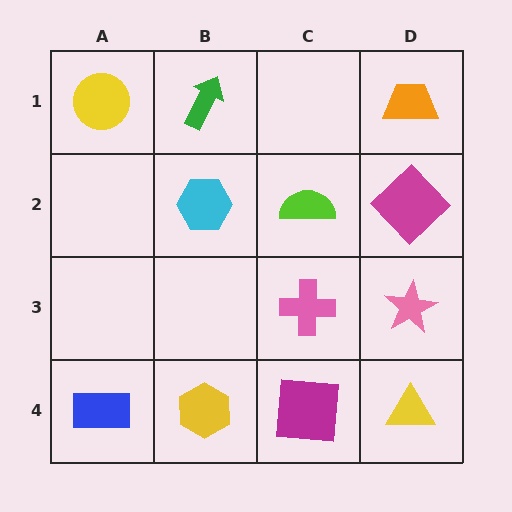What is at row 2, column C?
A lime semicircle.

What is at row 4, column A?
A blue rectangle.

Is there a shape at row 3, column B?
No, that cell is empty.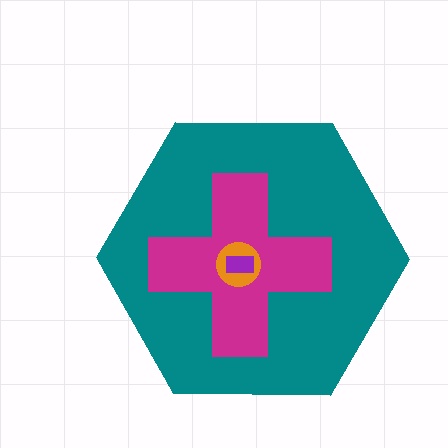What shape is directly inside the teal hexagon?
The magenta cross.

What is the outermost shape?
The teal hexagon.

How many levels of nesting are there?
4.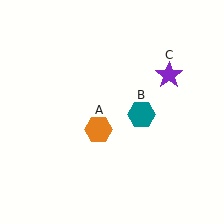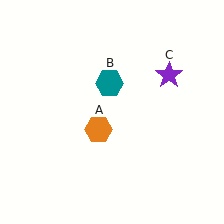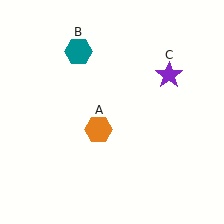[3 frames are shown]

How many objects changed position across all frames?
1 object changed position: teal hexagon (object B).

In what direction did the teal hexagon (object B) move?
The teal hexagon (object B) moved up and to the left.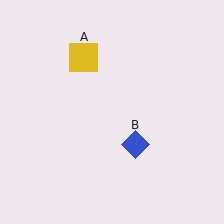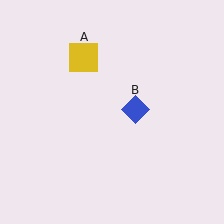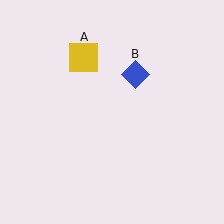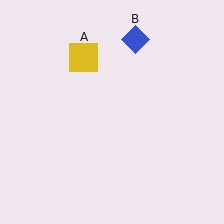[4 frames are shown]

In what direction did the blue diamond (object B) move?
The blue diamond (object B) moved up.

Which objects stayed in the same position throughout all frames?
Yellow square (object A) remained stationary.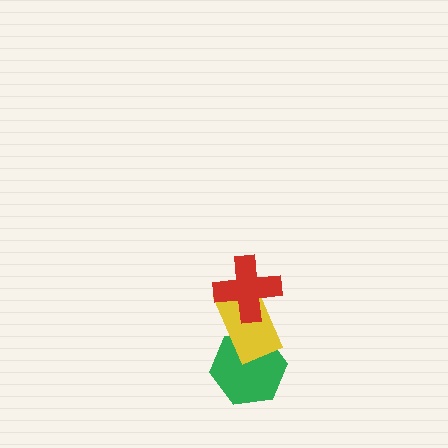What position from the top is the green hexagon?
The green hexagon is 3rd from the top.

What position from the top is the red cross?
The red cross is 1st from the top.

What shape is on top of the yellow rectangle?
The red cross is on top of the yellow rectangle.